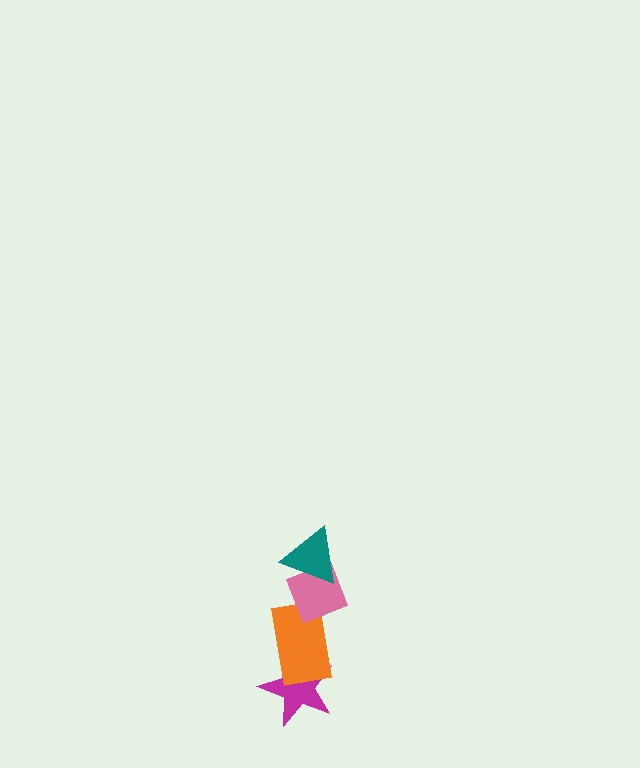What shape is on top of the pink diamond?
The teal triangle is on top of the pink diamond.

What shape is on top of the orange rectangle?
The pink diamond is on top of the orange rectangle.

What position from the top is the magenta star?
The magenta star is 4th from the top.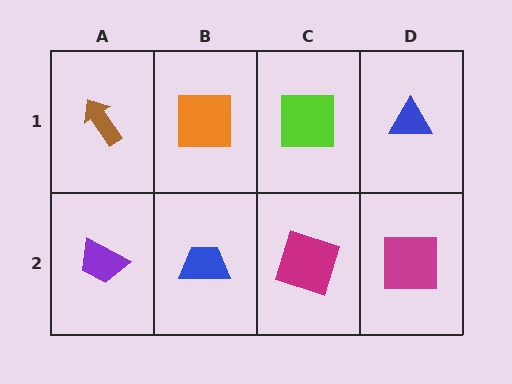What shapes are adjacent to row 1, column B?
A blue trapezoid (row 2, column B), a brown arrow (row 1, column A), a lime square (row 1, column C).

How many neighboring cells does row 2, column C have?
3.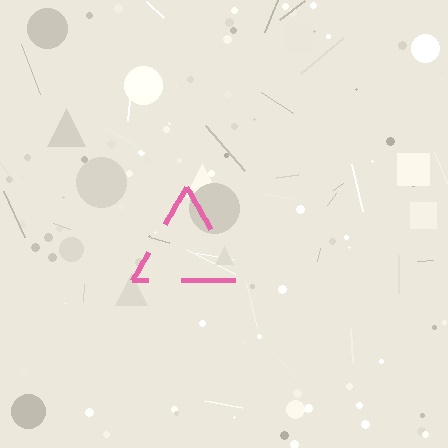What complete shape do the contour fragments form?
The contour fragments form a triangle.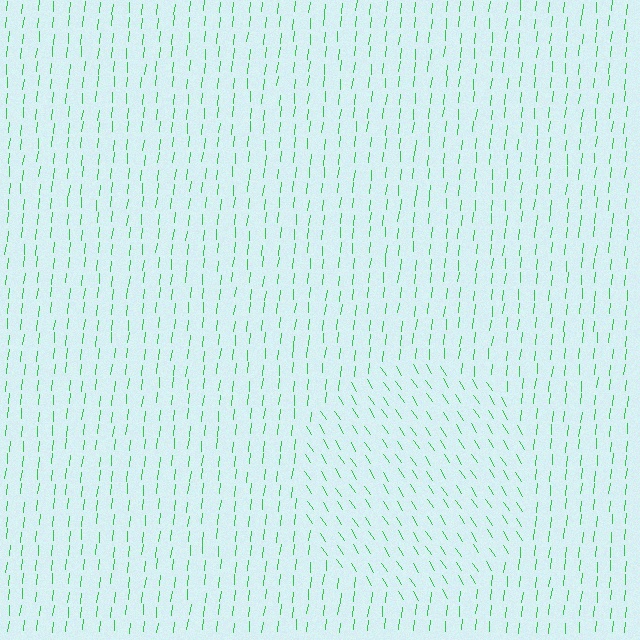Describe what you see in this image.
The image is filled with small green line segments. A circle region in the image has lines oriented differently from the surrounding lines, creating a visible texture boundary.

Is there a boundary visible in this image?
Yes, there is a texture boundary formed by a change in line orientation.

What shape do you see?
I see a circle.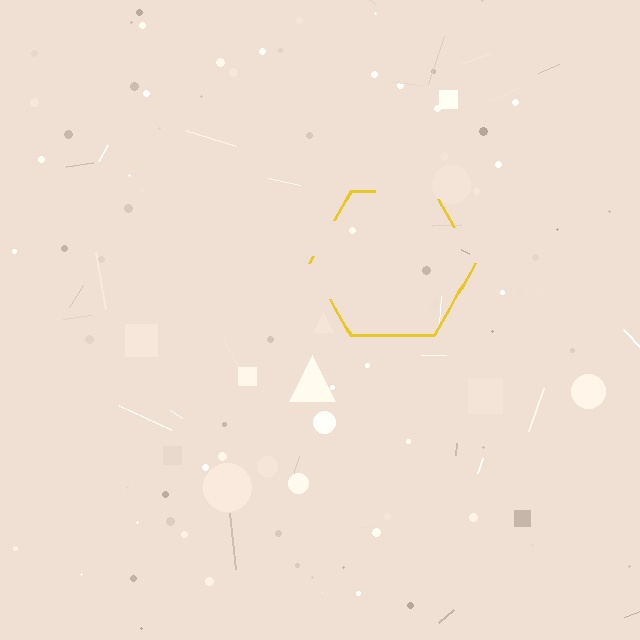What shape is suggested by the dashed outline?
The dashed outline suggests a hexagon.